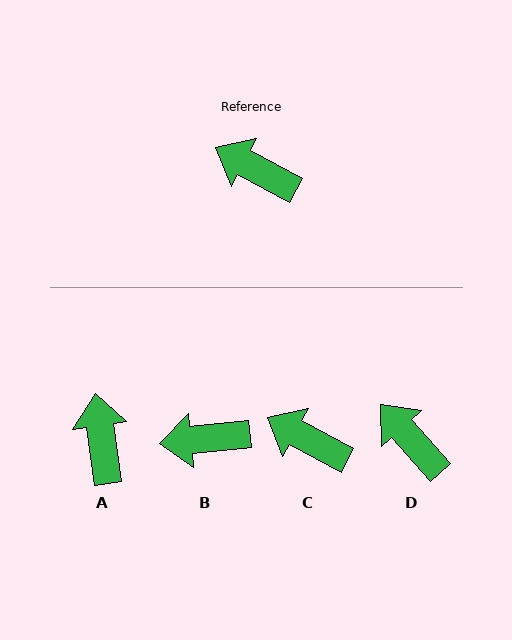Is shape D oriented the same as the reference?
No, it is off by about 20 degrees.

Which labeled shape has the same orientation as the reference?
C.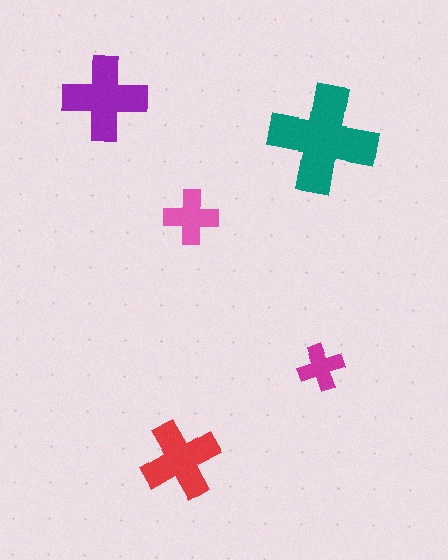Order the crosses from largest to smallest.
the teal one, the purple one, the red one, the pink one, the magenta one.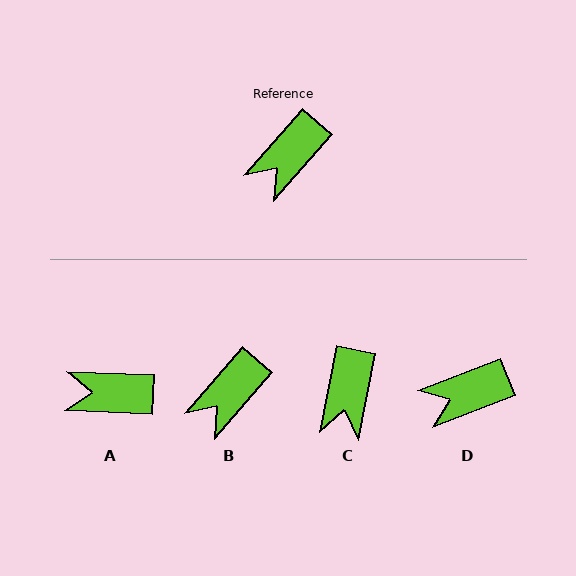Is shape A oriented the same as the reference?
No, it is off by about 51 degrees.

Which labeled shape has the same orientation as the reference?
B.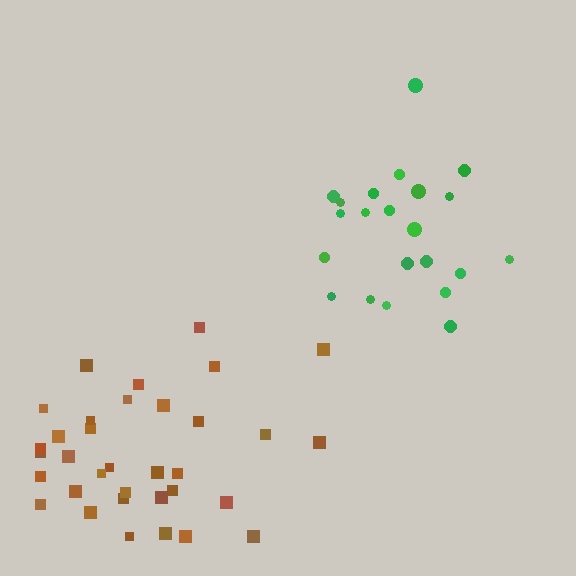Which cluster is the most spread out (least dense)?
Green.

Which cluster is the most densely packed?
Brown.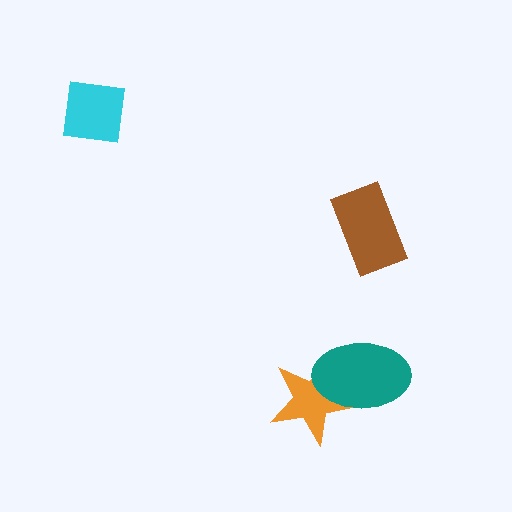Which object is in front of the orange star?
The teal ellipse is in front of the orange star.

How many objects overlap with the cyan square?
0 objects overlap with the cyan square.